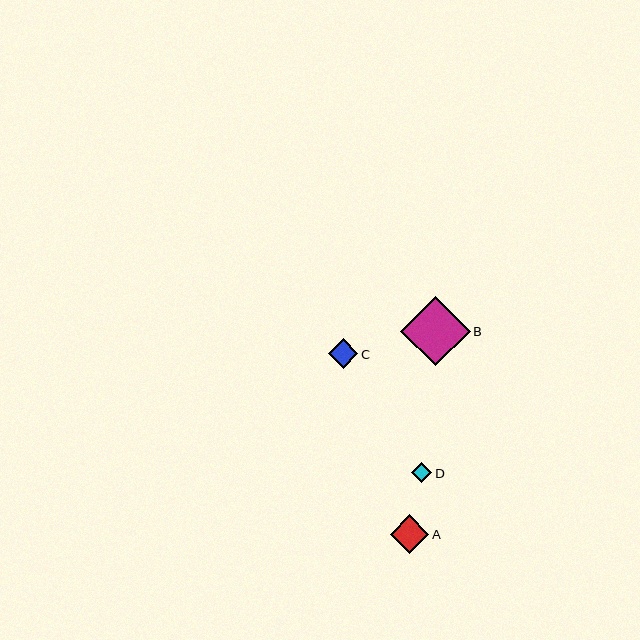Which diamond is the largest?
Diamond B is the largest with a size of approximately 70 pixels.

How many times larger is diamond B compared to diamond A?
Diamond B is approximately 1.8 times the size of diamond A.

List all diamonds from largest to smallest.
From largest to smallest: B, A, C, D.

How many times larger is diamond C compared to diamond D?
Diamond C is approximately 1.5 times the size of diamond D.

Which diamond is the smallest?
Diamond D is the smallest with a size of approximately 20 pixels.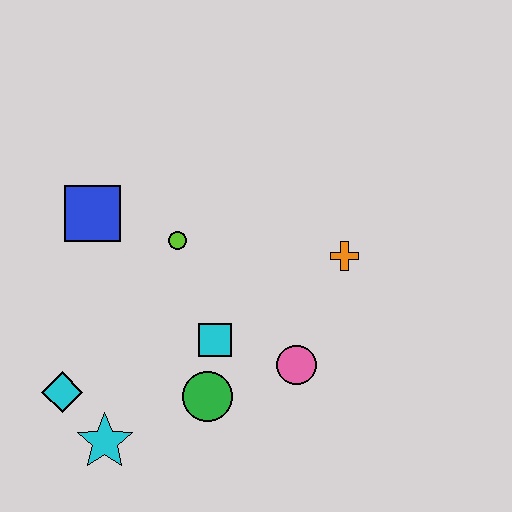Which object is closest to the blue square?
The lime circle is closest to the blue square.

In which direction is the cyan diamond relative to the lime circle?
The cyan diamond is below the lime circle.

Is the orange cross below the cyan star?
No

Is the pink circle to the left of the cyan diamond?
No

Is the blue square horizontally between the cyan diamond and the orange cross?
Yes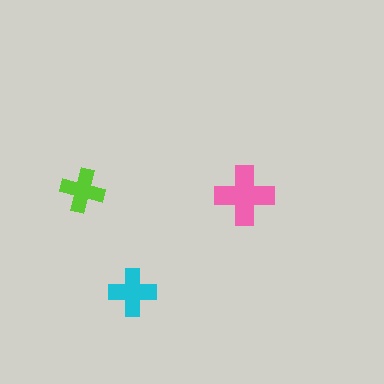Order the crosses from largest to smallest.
the pink one, the cyan one, the lime one.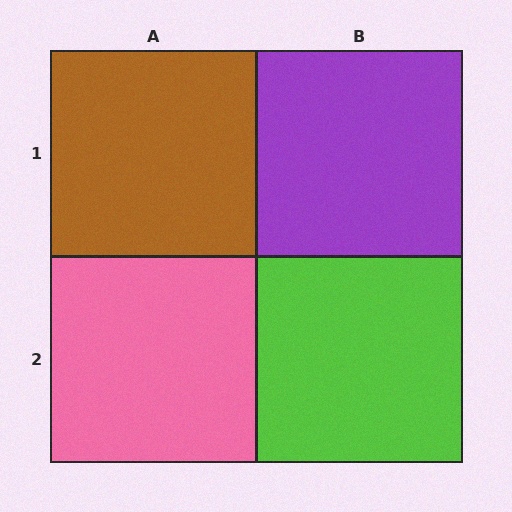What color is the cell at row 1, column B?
Purple.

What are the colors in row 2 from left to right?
Pink, lime.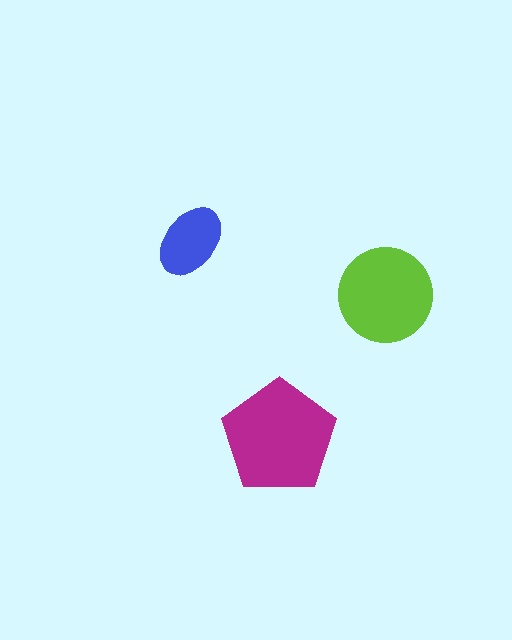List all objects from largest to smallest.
The magenta pentagon, the lime circle, the blue ellipse.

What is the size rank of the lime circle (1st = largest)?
2nd.